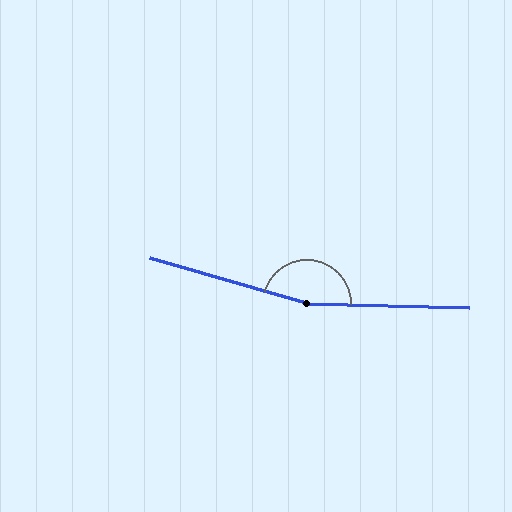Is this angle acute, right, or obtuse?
It is obtuse.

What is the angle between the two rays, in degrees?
Approximately 165 degrees.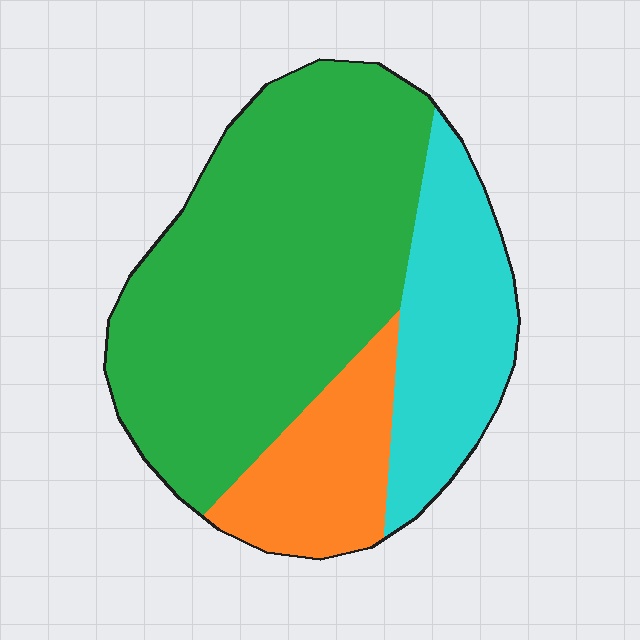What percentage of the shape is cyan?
Cyan covers roughly 25% of the shape.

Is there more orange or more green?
Green.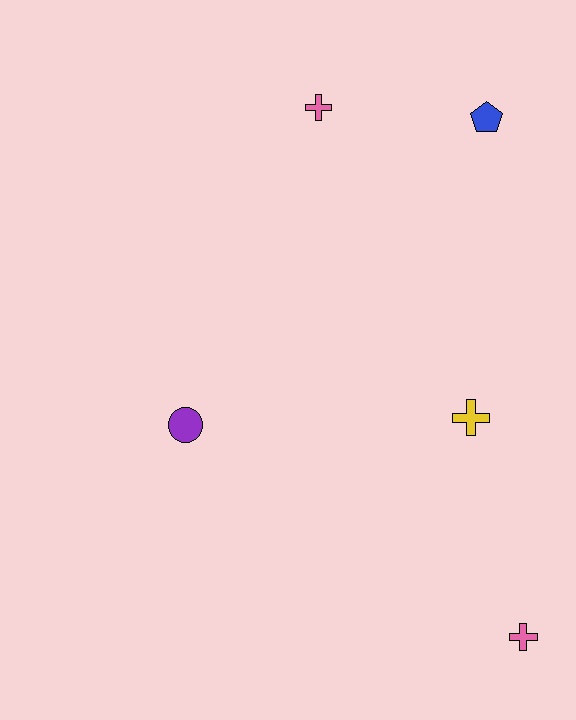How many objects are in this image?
There are 5 objects.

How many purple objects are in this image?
There is 1 purple object.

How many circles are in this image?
There is 1 circle.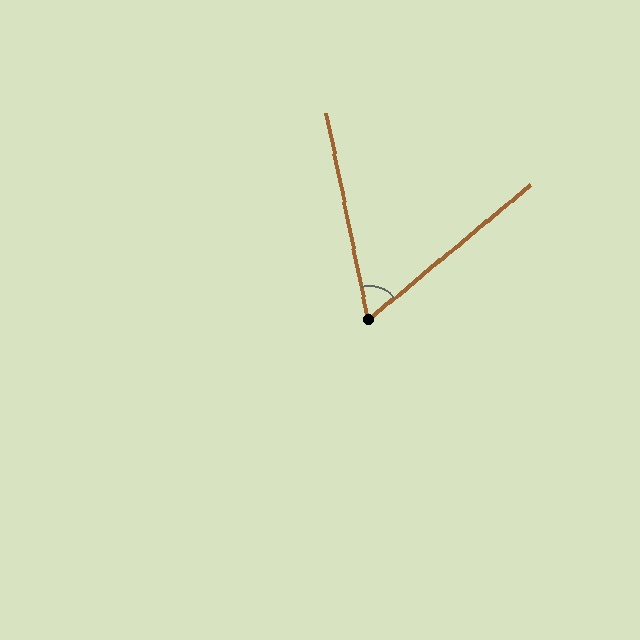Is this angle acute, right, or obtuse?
It is acute.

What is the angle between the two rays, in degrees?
Approximately 62 degrees.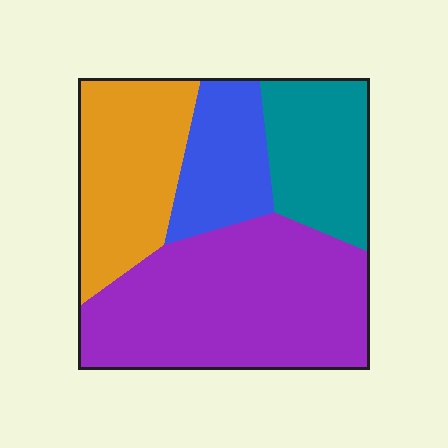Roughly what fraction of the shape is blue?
Blue covers about 15% of the shape.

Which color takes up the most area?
Purple, at roughly 45%.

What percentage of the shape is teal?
Teal covers about 20% of the shape.